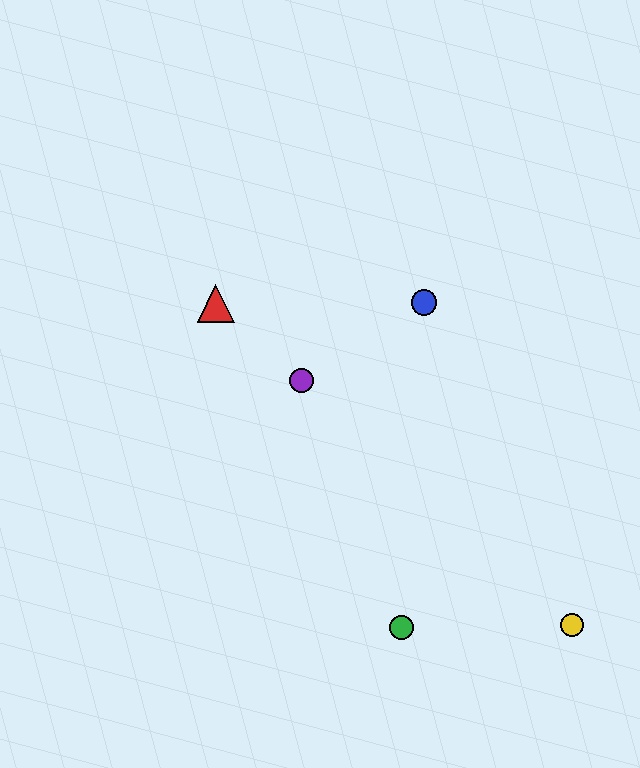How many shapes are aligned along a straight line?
3 shapes (the red triangle, the yellow circle, the purple circle) are aligned along a straight line.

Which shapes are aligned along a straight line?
The red triangle, the yellow circle, the purple circle are aligned along a straight line.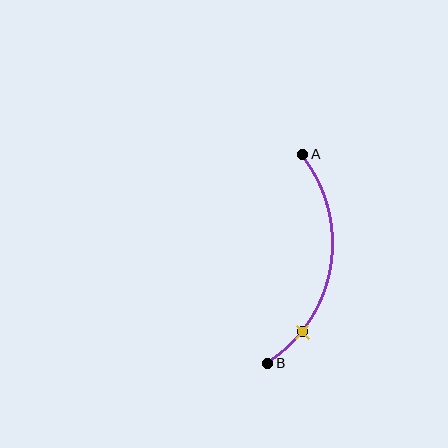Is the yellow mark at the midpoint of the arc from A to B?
No. The yellow mark lies on the arc but is closer to endpoint B. The arc midpoint would be at the point on the curve equidistant along the arc from both A and B.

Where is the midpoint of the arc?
The arc midpoint is the point on the curve farthest from the straight line joining A and B. It sits to the right of that line.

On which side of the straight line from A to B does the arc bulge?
The arc bulges to the right of the straight line connecting A and B.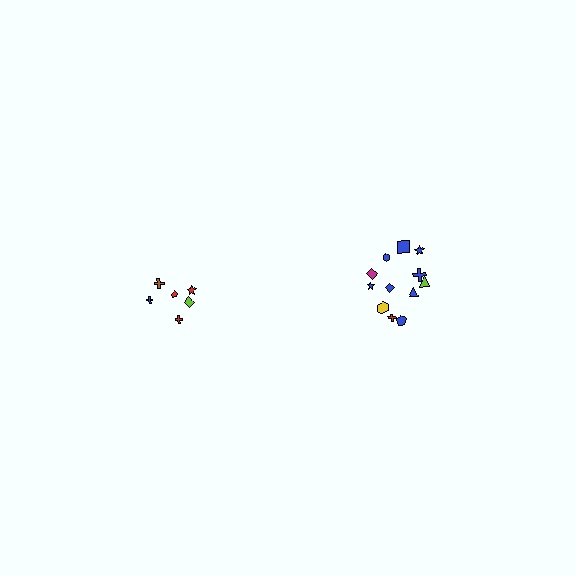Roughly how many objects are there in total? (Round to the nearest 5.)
Roughly 20 objects in total.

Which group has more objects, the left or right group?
The right group.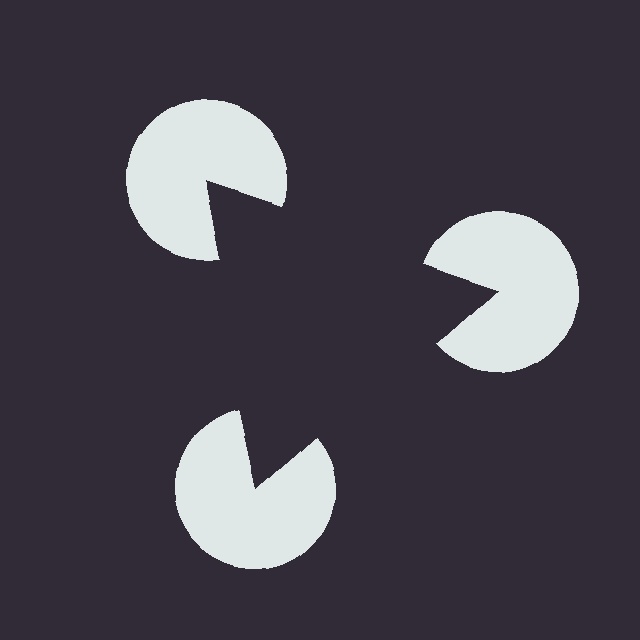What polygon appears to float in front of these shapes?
An illusory triangle — its edges are inferred from the aligned wedge cuts in the pac-man discs, not physically drawn.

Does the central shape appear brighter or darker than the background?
It typically appears slightly darker than the background, even though no actual brightness change is drawn.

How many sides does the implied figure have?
3 sides.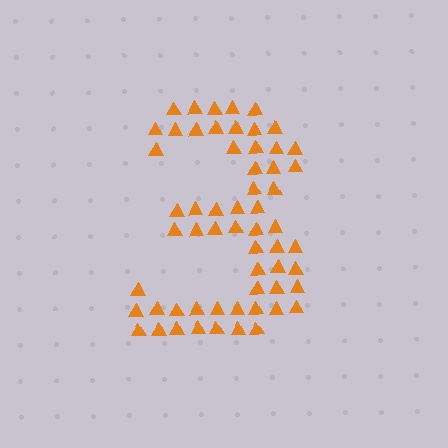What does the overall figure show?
The overall figure shows the digit 3.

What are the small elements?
The small elements are triangles.